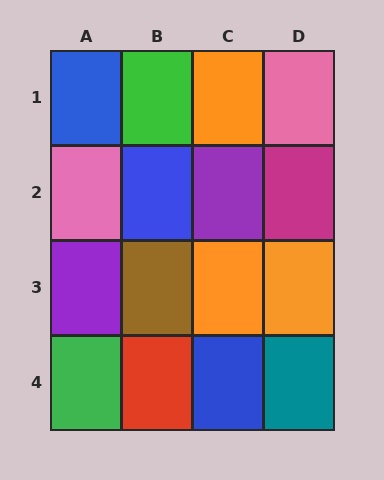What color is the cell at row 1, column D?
Pink.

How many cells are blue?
3 cells are blue.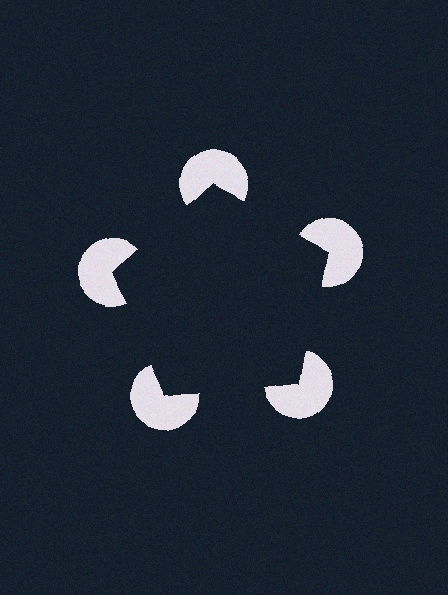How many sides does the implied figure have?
5 sides.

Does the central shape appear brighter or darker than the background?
It typically appears slightly darker than the background, even though no actual brightness change is drawn.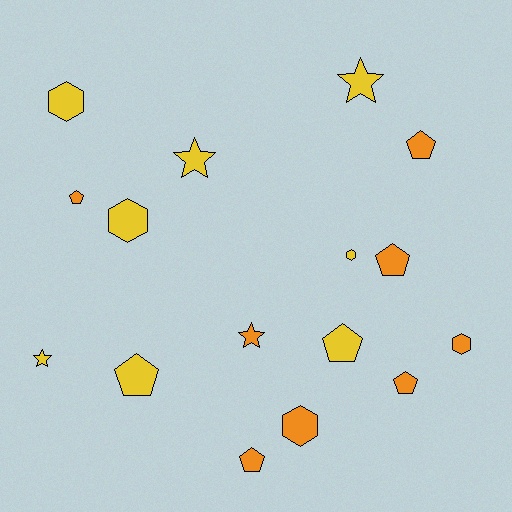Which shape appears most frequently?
Pentagon, with 7 objects.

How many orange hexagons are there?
There are 2 orange hexagons.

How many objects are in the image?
There are 16 objects.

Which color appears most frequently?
Orange, with 8 objects.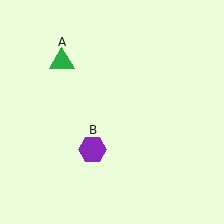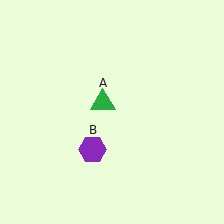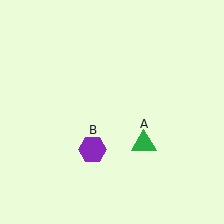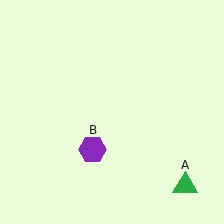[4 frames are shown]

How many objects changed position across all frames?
1 object changed position: green triangle (object A).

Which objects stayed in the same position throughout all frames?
Purple hexagon (object B) remained stationary.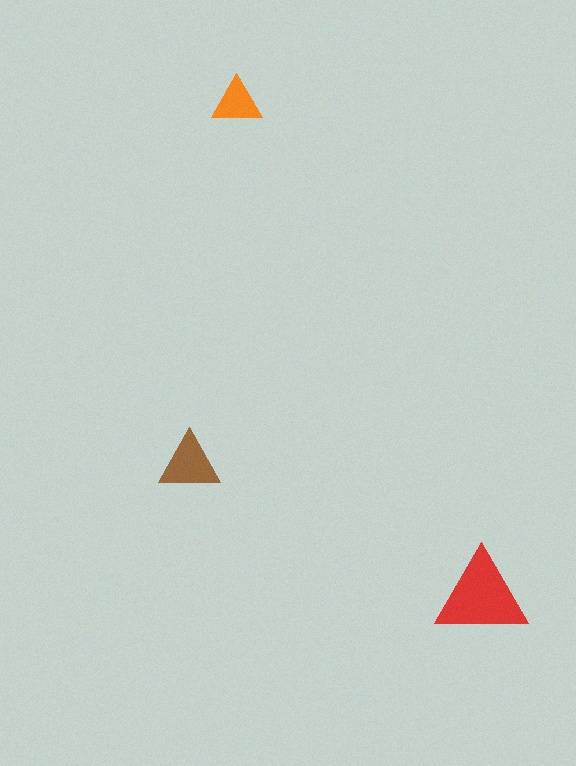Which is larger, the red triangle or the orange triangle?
The red one.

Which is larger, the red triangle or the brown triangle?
The red one.